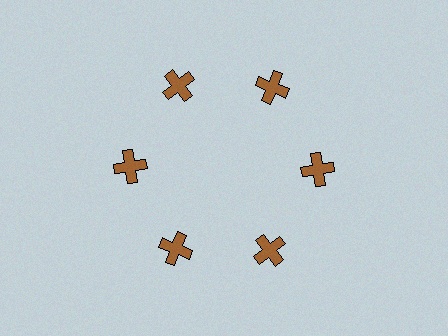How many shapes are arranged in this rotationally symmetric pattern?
There are 6 shapes, arranged in 6 groups of 1.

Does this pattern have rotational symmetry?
Yes, this pattern has 6-fold rotational symmetry. It looks the same after rotating 60 degrees around the center.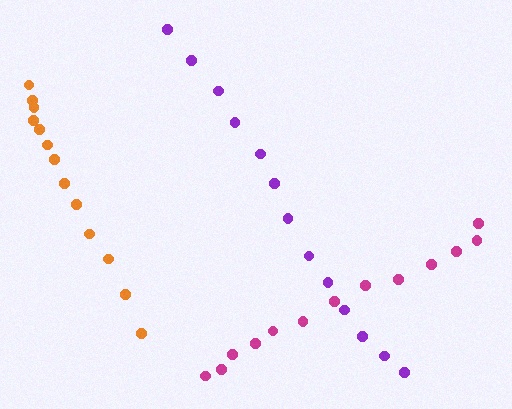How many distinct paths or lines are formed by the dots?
There are 3 distinct paths.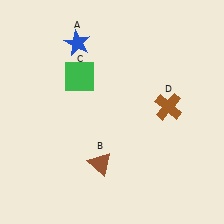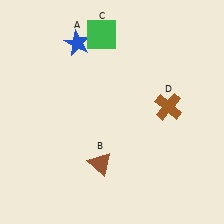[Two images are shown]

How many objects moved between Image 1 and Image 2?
1 object moved between the two images.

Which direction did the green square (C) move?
The green square (C) moved up.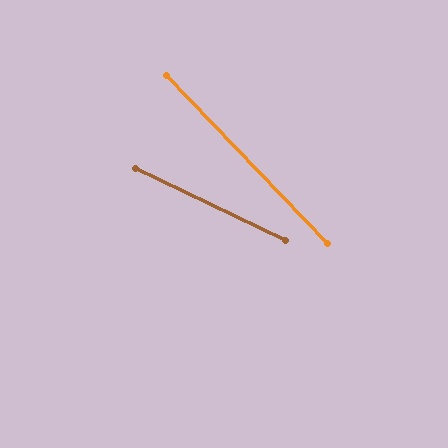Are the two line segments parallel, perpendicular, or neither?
Neither parallel nor perpendicular — they differ by about 20°.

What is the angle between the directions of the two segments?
Approximately 20 degrees.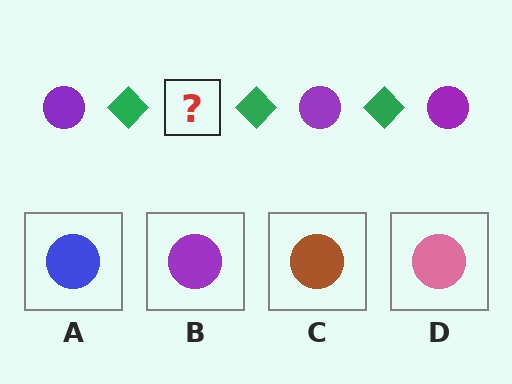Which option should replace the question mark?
Option B.